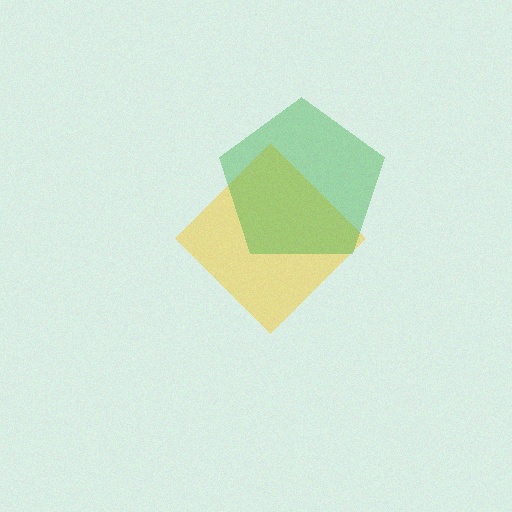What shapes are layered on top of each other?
The layered shapes are: a yellow diamond, a green pentagon.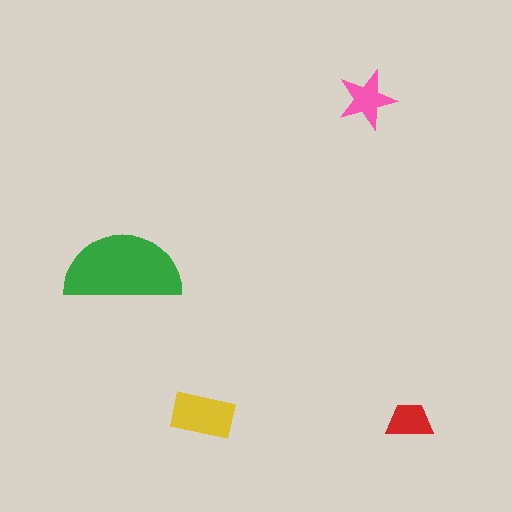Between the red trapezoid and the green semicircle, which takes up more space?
The green semicircle.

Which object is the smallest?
The red trapezoid.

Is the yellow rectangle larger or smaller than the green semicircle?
Smaller.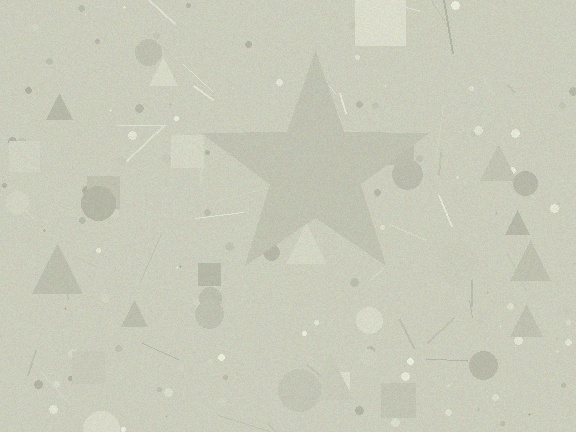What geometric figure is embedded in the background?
A star is embedded in the background.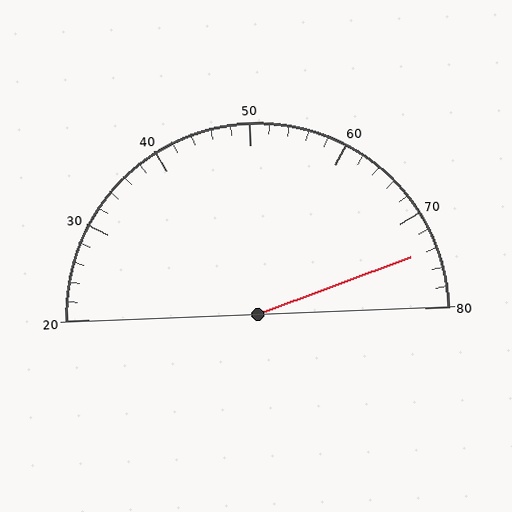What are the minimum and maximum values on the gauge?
The gauge ranges from 20 to 80.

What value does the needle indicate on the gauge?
The needle indicates approximately 74.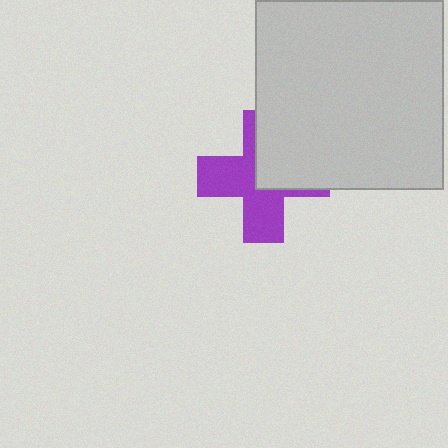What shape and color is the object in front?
The object in front is a light gray square.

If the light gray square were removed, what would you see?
You would see the complete purple cross.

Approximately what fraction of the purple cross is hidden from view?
Roughly 41% of the purple cross is hidden behind the light gray square.